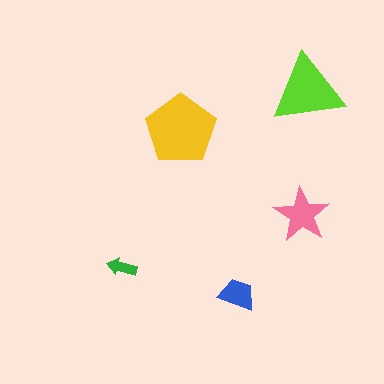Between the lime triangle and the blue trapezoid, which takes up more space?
The lime triangle.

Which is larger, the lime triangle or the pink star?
The lime triangle.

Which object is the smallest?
The green arrow.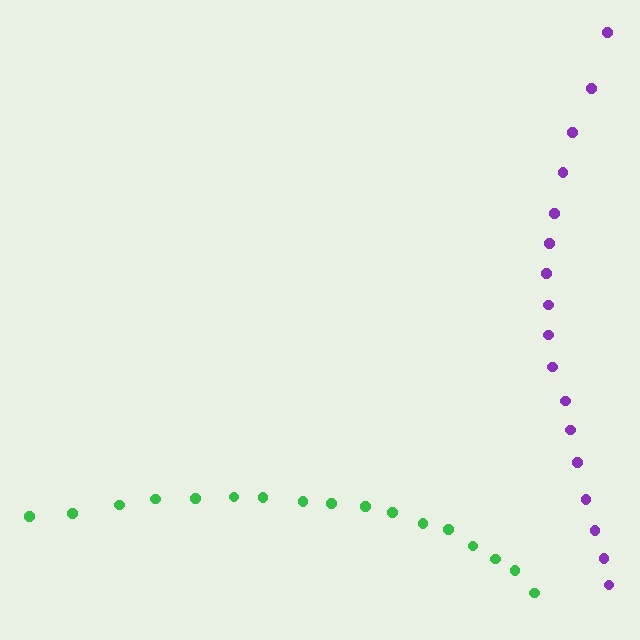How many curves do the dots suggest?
There are 2 distinct paths.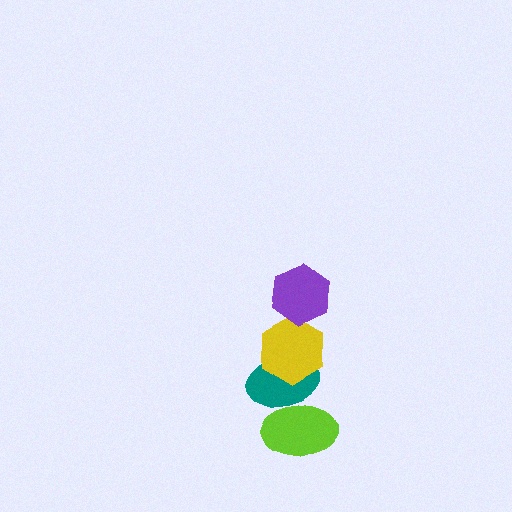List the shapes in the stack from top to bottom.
From top to bottom: the purple hexagon, the yellow hexagon, the teal ellipse, the lime ellipse.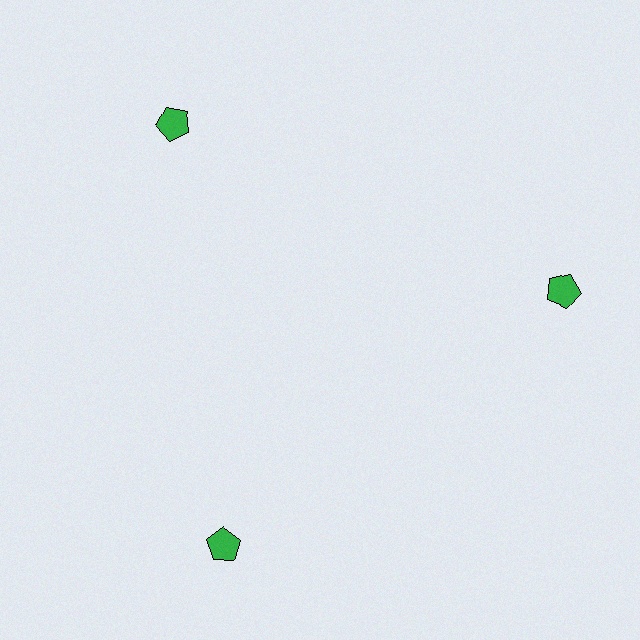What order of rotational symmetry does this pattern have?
This pattern has 3-fold rotational symmetry.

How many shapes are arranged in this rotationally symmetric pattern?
There are 3 shapes, arranged in 3 groups of 1.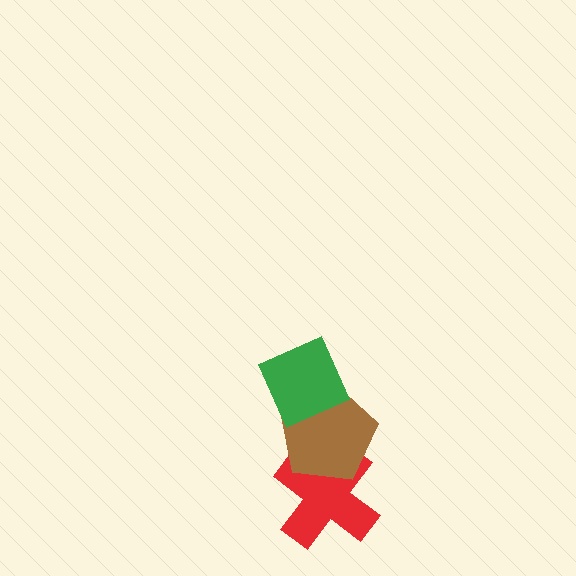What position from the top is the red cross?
The red cross is 3rd from the top.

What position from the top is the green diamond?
The green diamond is 1st from the top.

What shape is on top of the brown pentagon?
The green diamond is on top of the brown pentagon.